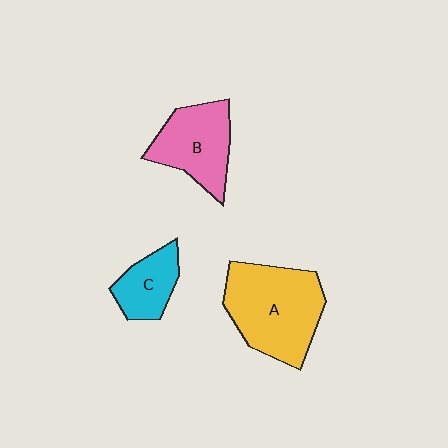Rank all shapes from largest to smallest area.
From largest to smallest: A (yellow), B (pink), C (cyan).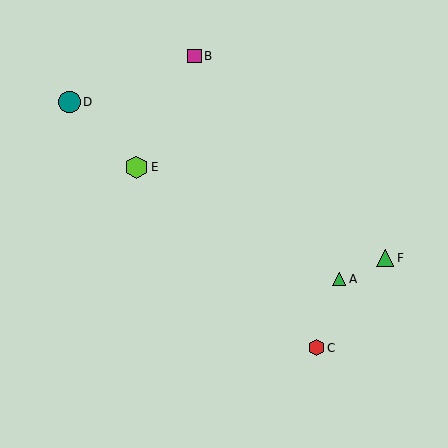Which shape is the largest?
The lime hexagon (labeled E) is the largest.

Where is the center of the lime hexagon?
The center of the lime hexagon is at (136, 167).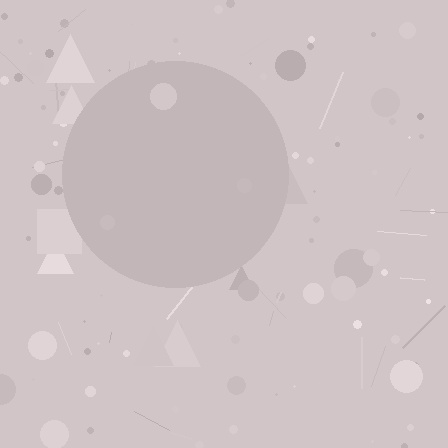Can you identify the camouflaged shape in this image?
The camouflaged shape is a circle.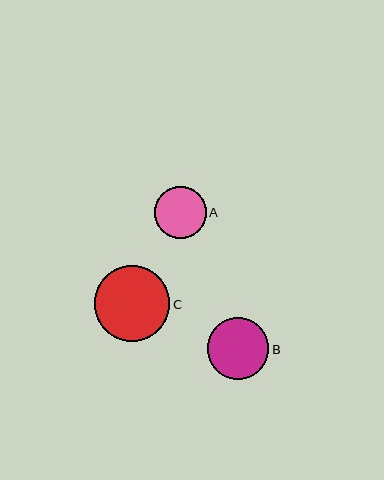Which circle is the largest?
Circle C is the largest with a size of approximately 76 pixels.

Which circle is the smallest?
Circle A is the smallest with a size of approximately 52 pixels.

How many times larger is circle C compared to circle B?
Circle C is approximately 1.2 times the size of circle B.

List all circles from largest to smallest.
From largest to smallest: C, B, A.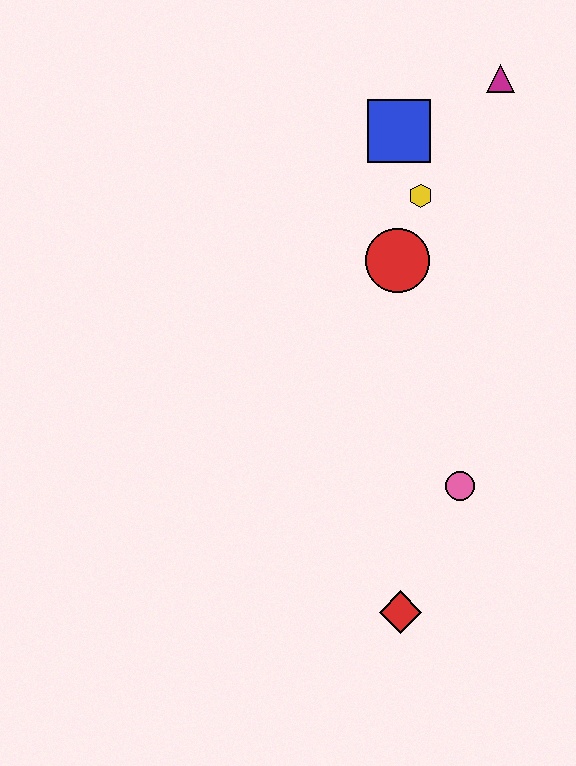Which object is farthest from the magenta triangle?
The red diamond is farthest from the magenta triangle.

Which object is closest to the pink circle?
The red diamond is closest to the pink circle.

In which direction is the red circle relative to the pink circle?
The red circle is above the pink circle.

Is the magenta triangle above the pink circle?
Yes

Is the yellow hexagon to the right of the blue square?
Yes